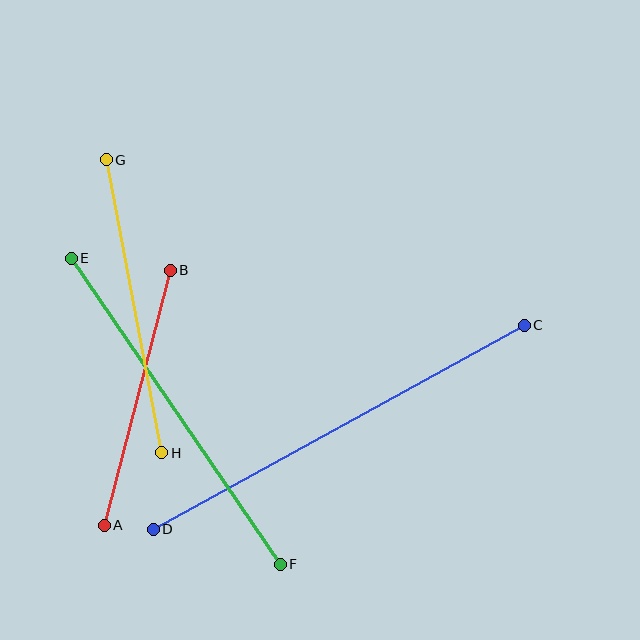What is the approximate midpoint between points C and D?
The midpoint is at approximately (339, 427) pixels.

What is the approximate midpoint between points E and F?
The midpoint is at approximately (176, 411) pixels.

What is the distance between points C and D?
The distance is approximately 423 pixels.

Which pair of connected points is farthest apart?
Points C and D are farthest apart.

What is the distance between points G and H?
The distance is approximately 299 pixels.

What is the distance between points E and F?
The distance is approximately 370 pixels.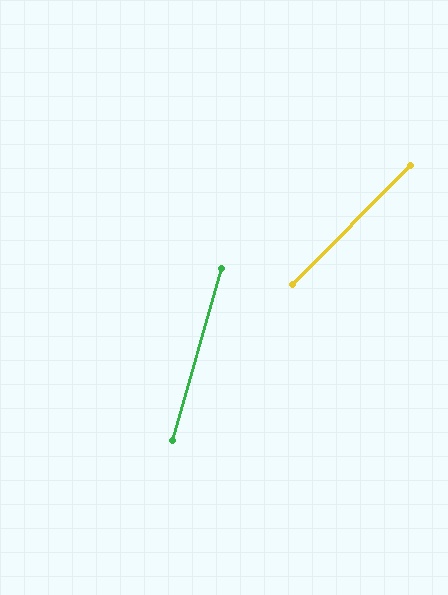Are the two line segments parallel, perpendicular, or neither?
Neither parallel nor perpendicular — they differ by about 29°.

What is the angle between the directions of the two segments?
Approximately 29 degrees.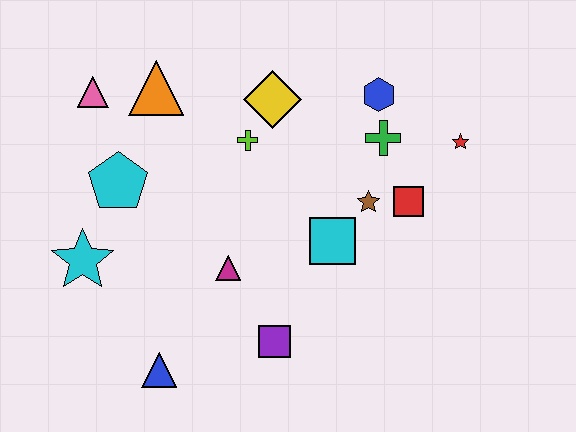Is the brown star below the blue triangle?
No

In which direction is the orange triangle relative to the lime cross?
The orange triangle is to the left of the lime cross.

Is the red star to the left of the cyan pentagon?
No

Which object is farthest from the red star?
The cyan star is farthest from the red star.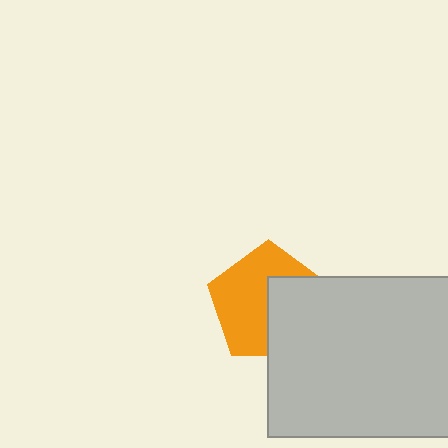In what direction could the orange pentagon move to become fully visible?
The orange pentagon could move left. That would shift it out from behind the light gray rectangle entirely.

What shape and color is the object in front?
The object in front is a light gray rectangle.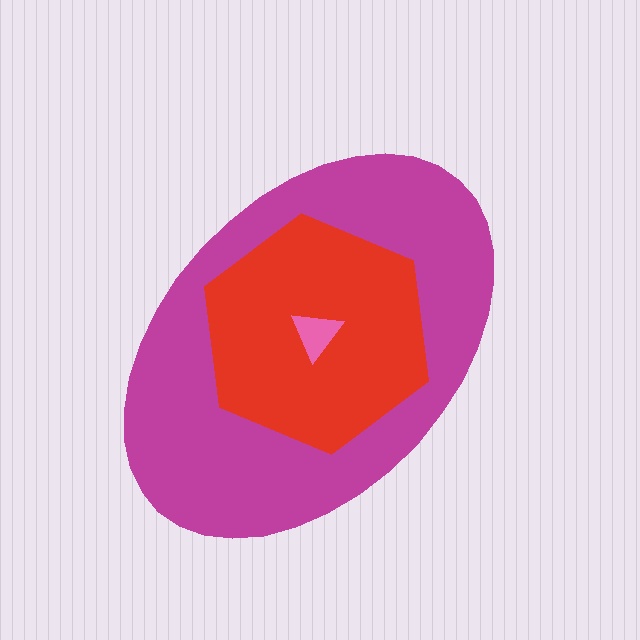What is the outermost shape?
The magenta ellipse.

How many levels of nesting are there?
3.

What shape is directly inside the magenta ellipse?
The red hexagon.